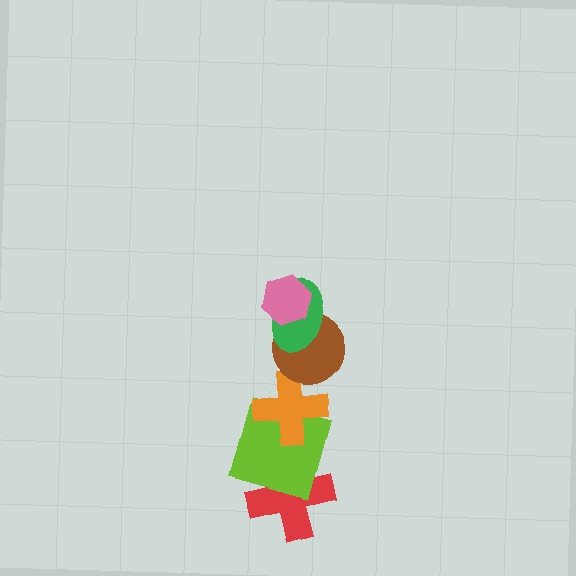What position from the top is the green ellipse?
The green ellipse is 2nd from the top.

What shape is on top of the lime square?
The orange cross is on top of the lime square.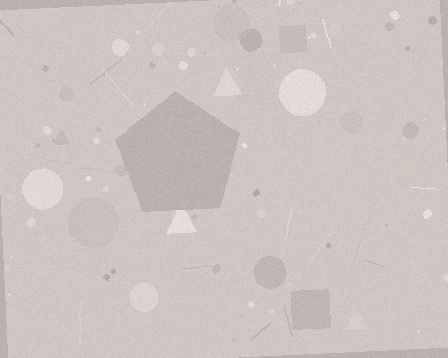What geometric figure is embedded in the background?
A pentagon is embedded in the background.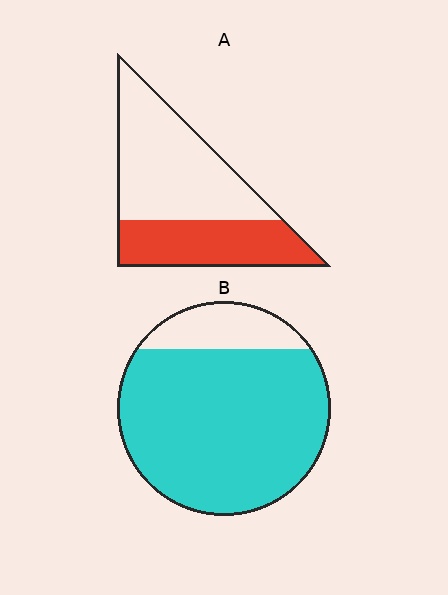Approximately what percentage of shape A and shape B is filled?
A is approximately 40% and B is approximately 85%.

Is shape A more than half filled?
No.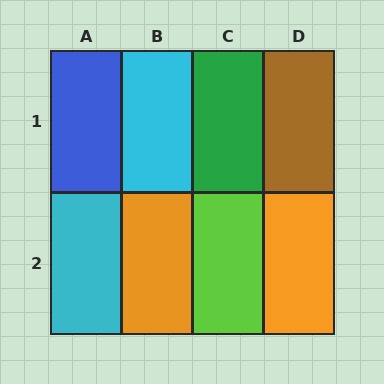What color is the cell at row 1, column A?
Blue.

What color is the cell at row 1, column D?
Brown.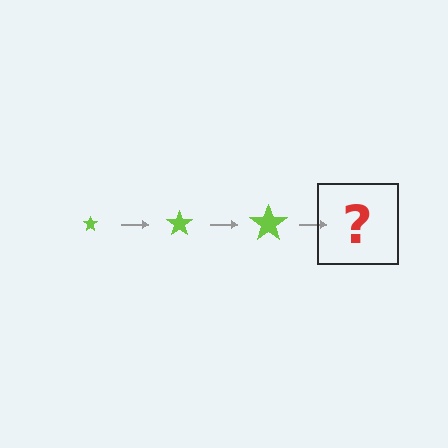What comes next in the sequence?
The next element should be a lime star, larger than the previous one.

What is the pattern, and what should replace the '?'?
The pattern is that the star gets progressively larger each step. The '?' should be a lime star, larger than the previous one.